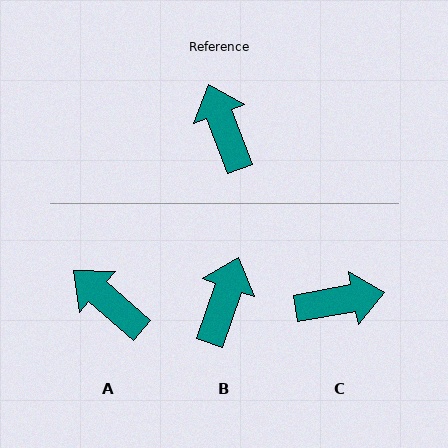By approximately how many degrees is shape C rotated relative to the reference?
Approximately 100 degrees clockwise.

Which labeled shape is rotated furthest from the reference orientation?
C, about 100 degrees away.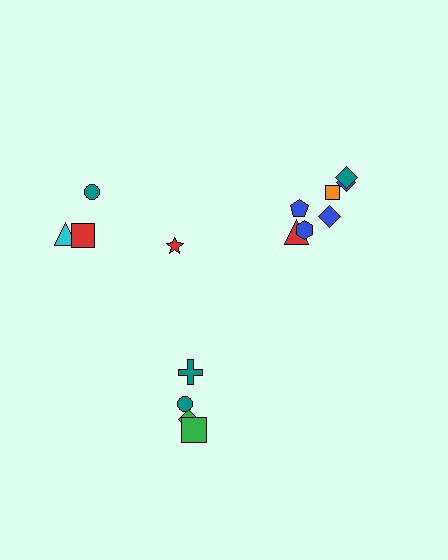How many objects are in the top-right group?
There are 8 objects.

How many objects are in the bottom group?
There are 4 objects.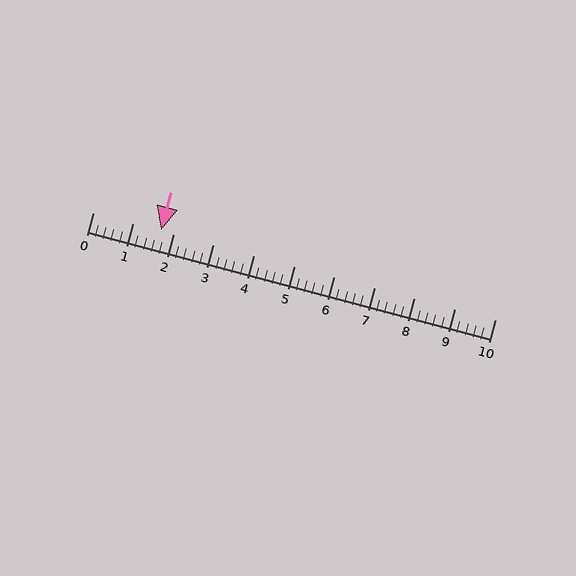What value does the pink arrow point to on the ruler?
The pink arrow points to approximately 1.7.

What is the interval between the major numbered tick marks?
The major tick marks are spaced 1 units apart.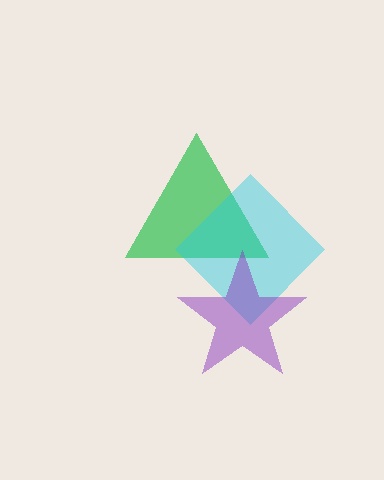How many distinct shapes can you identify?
There are 3 distinct shapes: a green triangle, a cyan diamond, a purple star.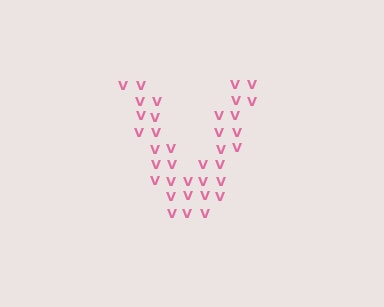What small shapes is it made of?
It is made of small letter V's.